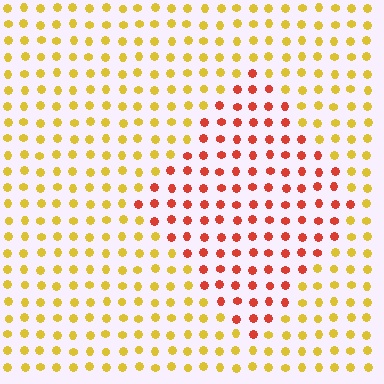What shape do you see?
I see a diamond.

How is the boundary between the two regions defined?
The boundary is defined purely by a slight shift in hue (about 47 degrees). Spacing, size, and orientation are identical on both sides.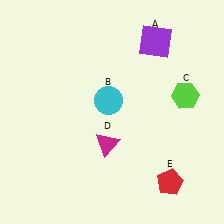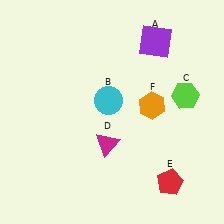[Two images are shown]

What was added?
An orange hexagon (F) was added in Image 2.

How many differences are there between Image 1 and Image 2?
There is 1 difference between the two images.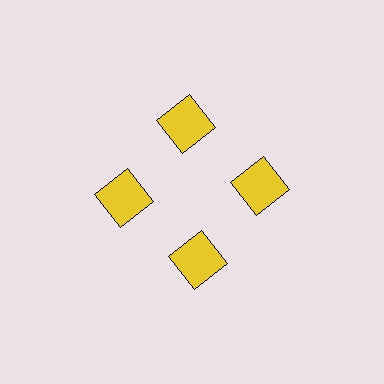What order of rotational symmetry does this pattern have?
This pattern has 4-fold rotational symmetry.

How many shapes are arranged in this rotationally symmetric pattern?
There are 4 shapes, arranged in 4 groups of 1.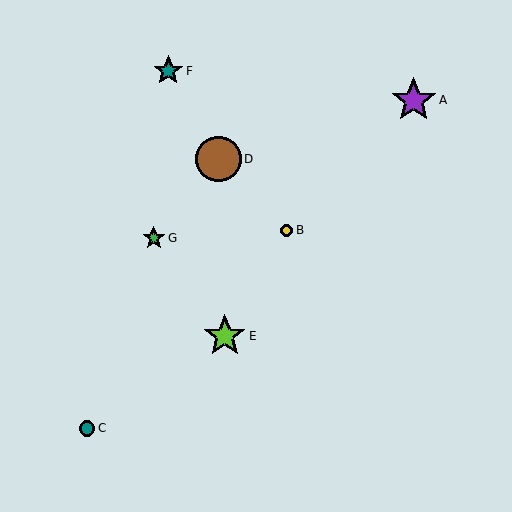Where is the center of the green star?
The center of the green star is at (154, 238).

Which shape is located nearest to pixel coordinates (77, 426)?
The teal circle (labeled C) at (87, 428) is nearest to that location.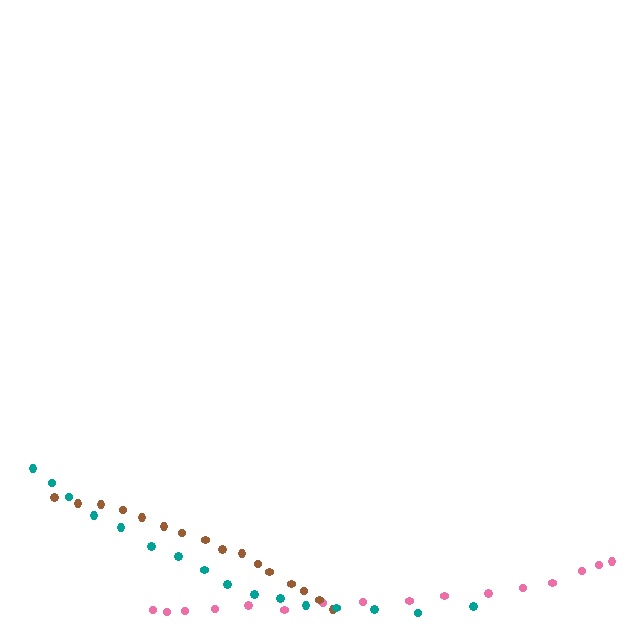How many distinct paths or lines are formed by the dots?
There are 3 distinct paths.